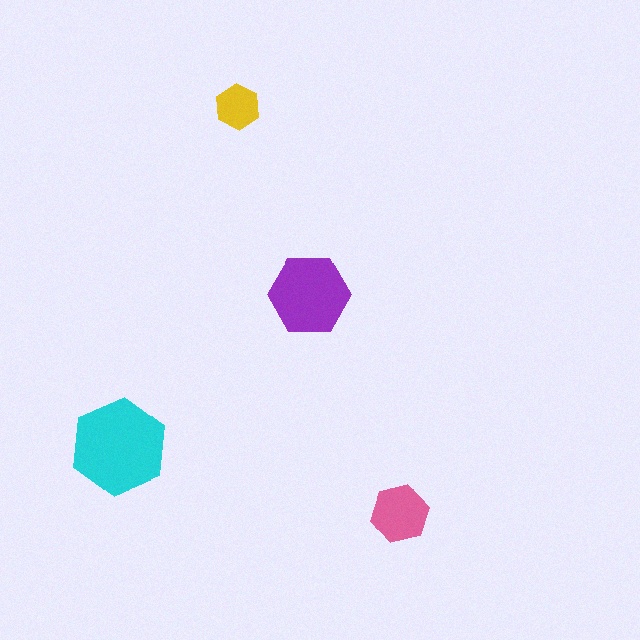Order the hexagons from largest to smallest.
the cyan one, the purple one, the pink one, the yellow one.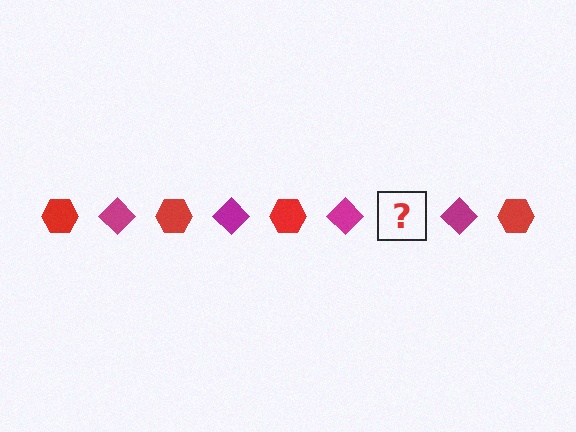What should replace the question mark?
The question mark should be replaced with a red hexagon.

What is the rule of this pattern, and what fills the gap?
The rule is that the pattern alternates between red hexagon and magenta diamond. The gap should be filled with a red hexagon.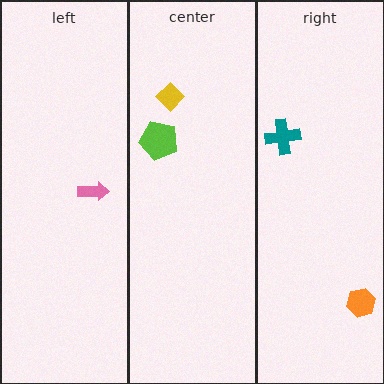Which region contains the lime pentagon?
The center region.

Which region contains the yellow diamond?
The center region.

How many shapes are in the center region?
2.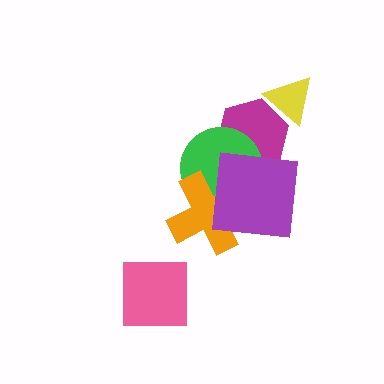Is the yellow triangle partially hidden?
Yes, it is partially covered by another shape.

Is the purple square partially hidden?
No, no other shape covers it.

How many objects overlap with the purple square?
3 objects overlap with the purple square.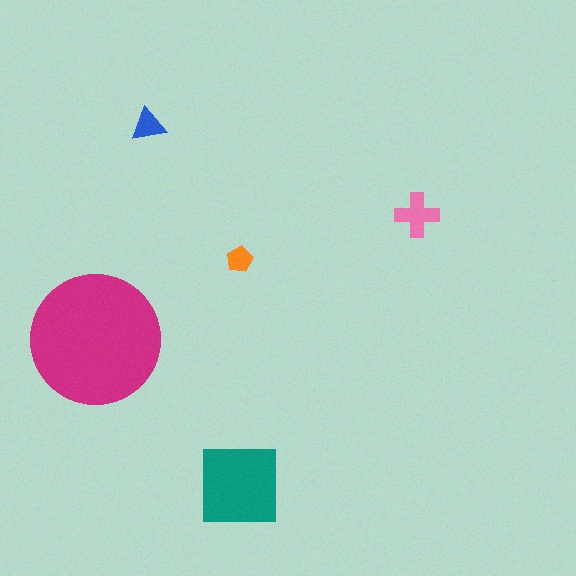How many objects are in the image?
There are 5 objects in the image.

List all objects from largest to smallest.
The magenta circle, the teal square, the pink cross, the blue triangle, the orange pentagon.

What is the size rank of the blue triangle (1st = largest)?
4th.